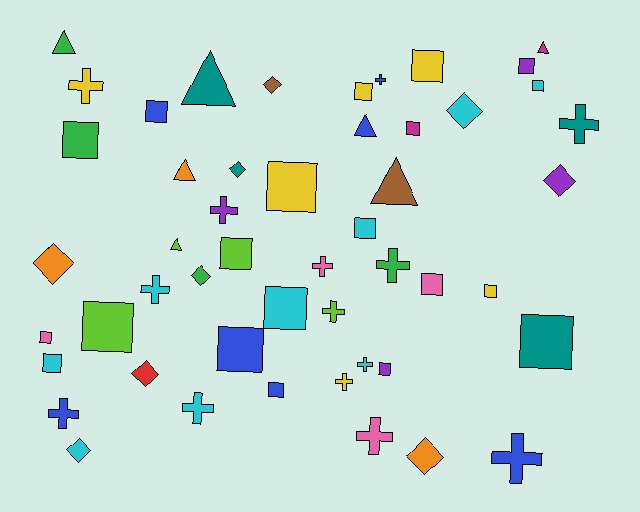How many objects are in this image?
There are 50 objects.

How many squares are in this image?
There are 20 squares.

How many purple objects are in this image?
There are 4 purple objects.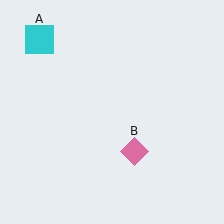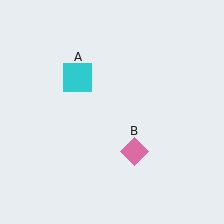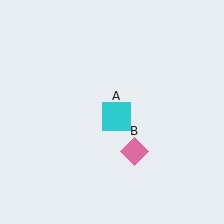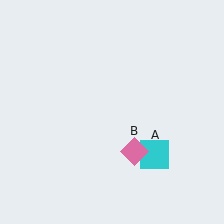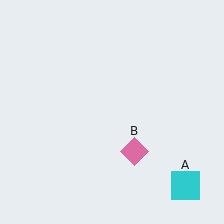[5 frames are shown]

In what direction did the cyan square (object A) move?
The cyan square (object A) moved down and to the right.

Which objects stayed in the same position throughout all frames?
Pink diamond (object B) remained stationary.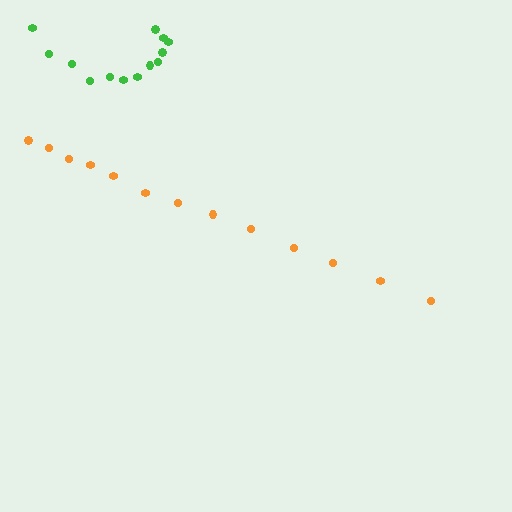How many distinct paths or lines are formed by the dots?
There are 2 distinct paths.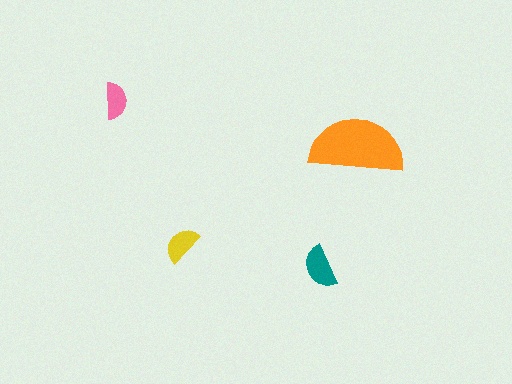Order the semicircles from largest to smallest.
the orange one, the teal one, the yellow one, the pink one.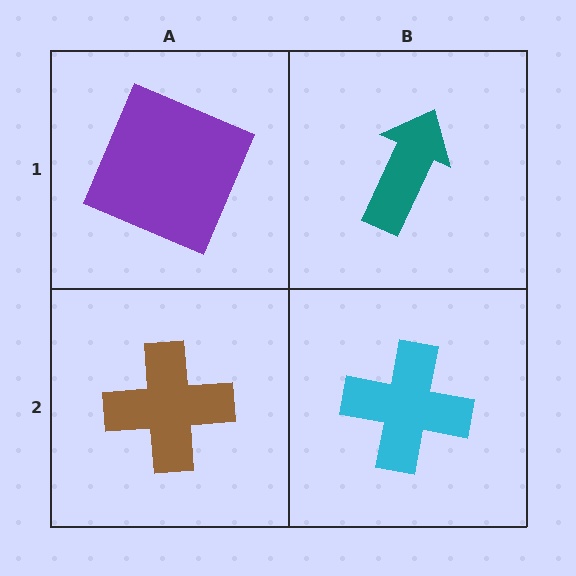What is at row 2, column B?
A cyan cross.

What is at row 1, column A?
A purple square.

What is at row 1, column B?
A teal arrow.